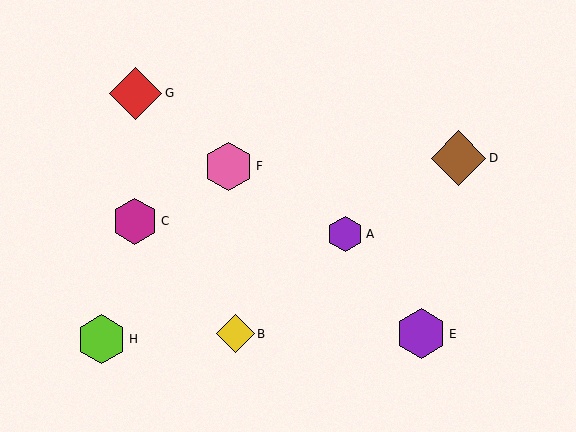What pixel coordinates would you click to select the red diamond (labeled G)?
Click at (135, 93) to select the red diamond G.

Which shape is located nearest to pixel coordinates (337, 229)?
The purple hexagon (labeled A) at (345, 234) is nearest to that location.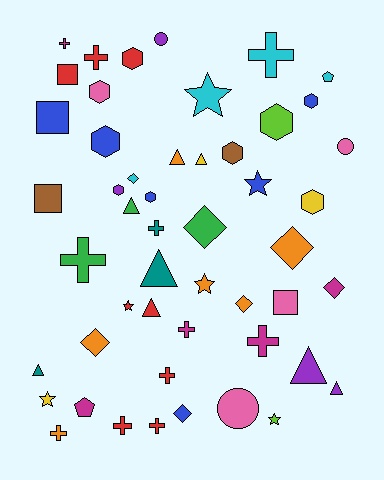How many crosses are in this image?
There are 11 crosses.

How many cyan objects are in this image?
There are 4 cyan objects.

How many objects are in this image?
There are 50 objects.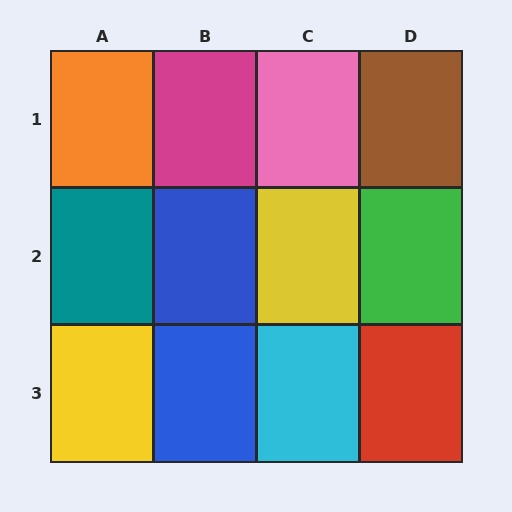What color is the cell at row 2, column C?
Yellow.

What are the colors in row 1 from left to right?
Orange, magenta, pink, brown.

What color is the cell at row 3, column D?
Red.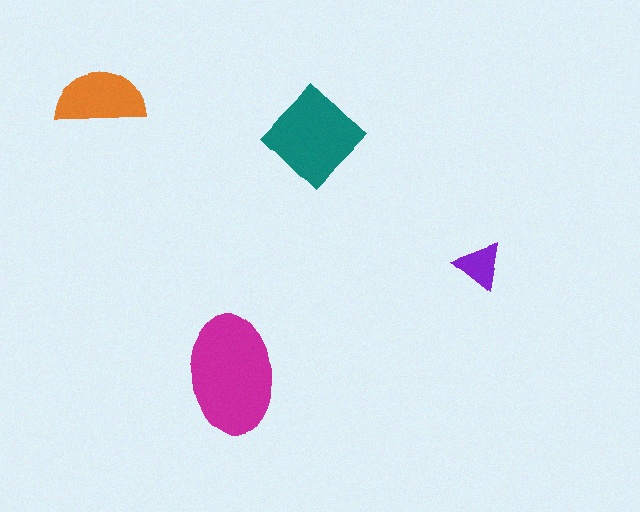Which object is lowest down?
The magenta ellipse is bottommost.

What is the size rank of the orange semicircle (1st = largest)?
3rd.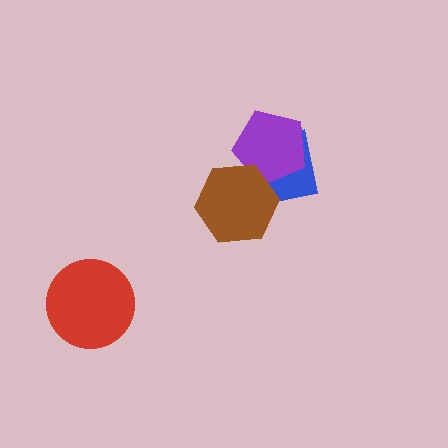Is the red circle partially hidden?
No, no other shape covers it.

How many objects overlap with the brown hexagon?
2 objects overlap with the brown hexagon.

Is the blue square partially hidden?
Yes, it is partially covered by another shape.